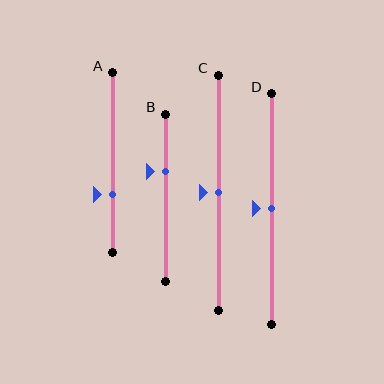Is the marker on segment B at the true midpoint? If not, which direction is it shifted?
No, the marker on segment B is shifted upward by about 15% of the segment length.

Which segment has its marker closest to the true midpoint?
Segment C has its marker closest to the true midpoint.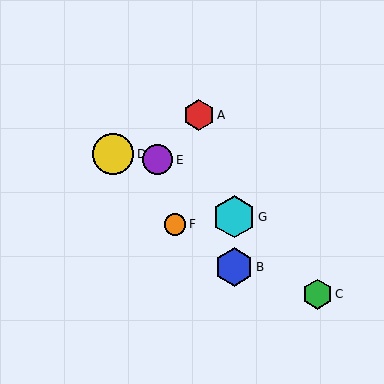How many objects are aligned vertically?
2 objects (B, G) are aligned vertically.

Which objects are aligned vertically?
Objects B, G are aligned vertically.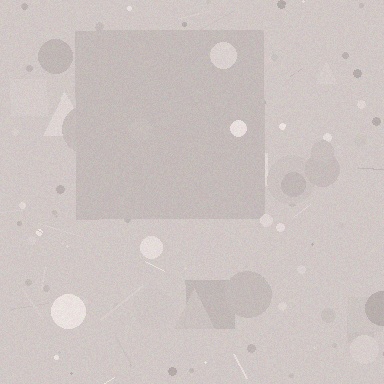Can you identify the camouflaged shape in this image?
The camouflaged shape is a square.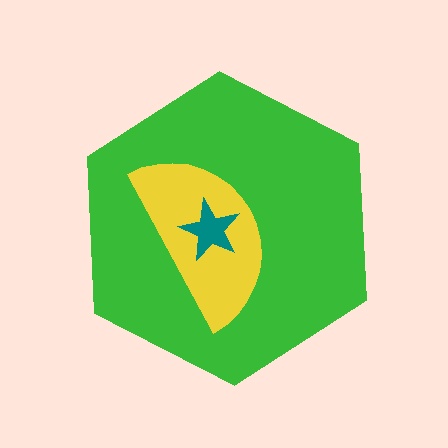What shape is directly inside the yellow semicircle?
The teal star.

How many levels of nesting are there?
3.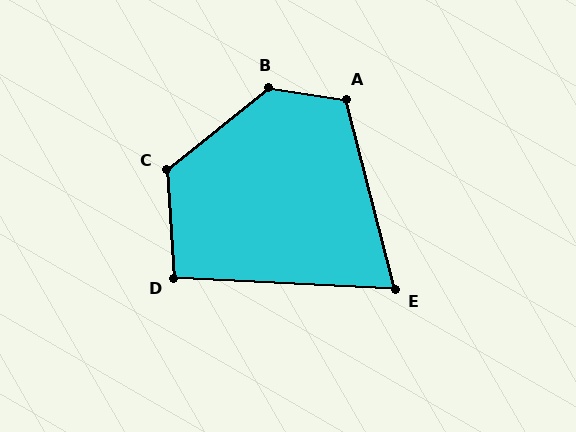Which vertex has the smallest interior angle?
E, at approximately 73 degrees.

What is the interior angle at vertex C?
Approximately 125 degrees (obtuse).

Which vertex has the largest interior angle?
B, at approximately 132 degrees.